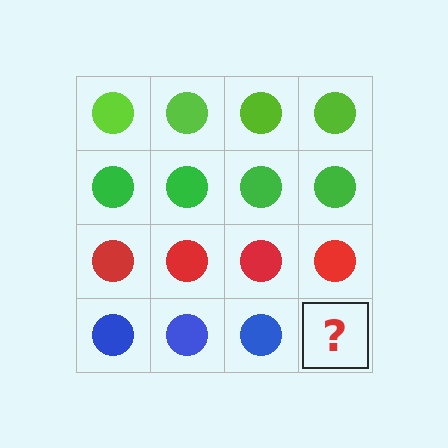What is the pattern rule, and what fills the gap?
The rule is that each row has a consistent color. The gap should be filled with a blue circle.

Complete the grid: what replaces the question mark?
The question mark should be replaced with a blue circle.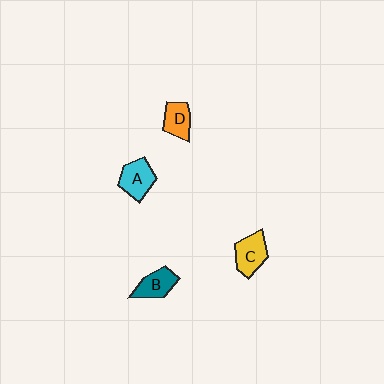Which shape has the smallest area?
Shape D (orange).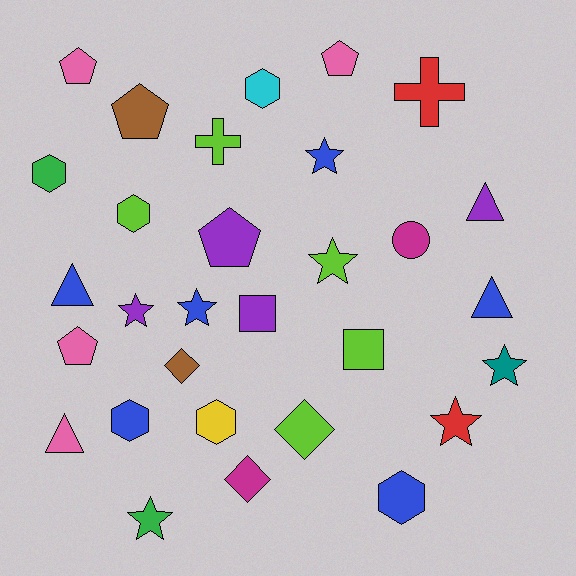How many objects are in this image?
There are 30 objects.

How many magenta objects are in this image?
There are 2 magenta objects.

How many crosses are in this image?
There are 2 crosses.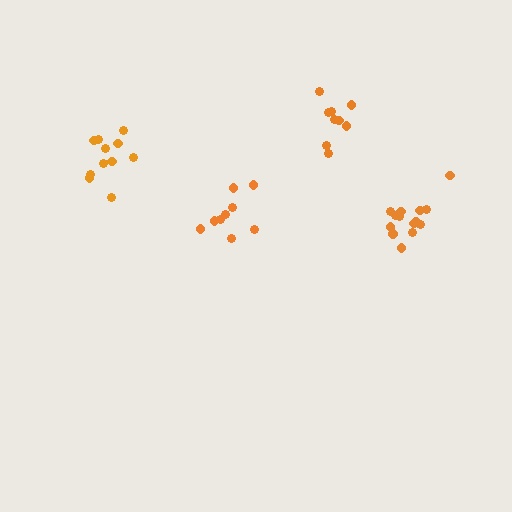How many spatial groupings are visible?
There are 4 spatial groupings.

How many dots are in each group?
Group 1: 9 dots, Group 2: 11 dots, Group 3: 9 dots, Group 4: 14 dots (43 total).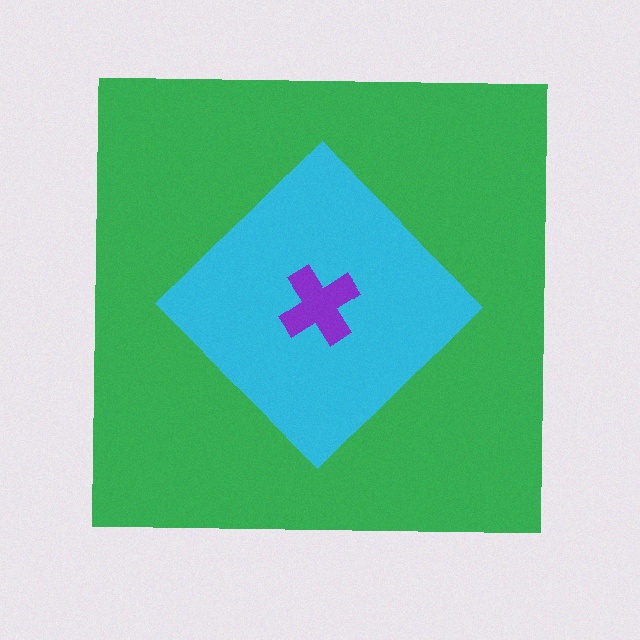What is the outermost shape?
The green square.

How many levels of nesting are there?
3.